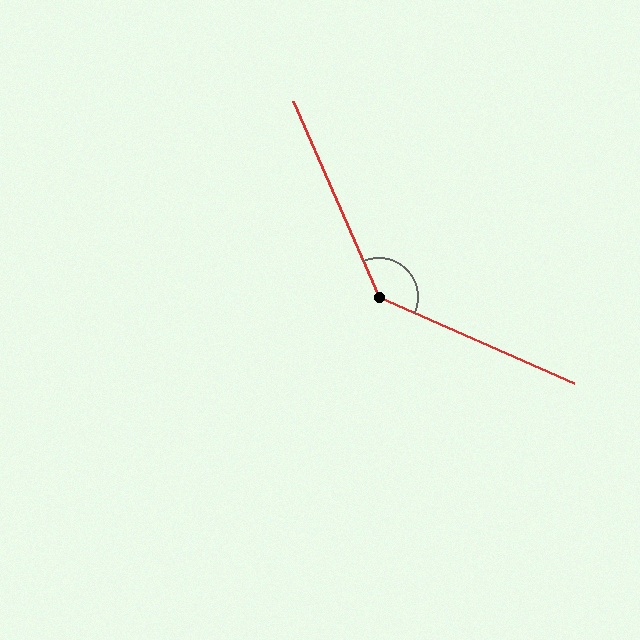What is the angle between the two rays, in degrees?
Approximately 137 degrees.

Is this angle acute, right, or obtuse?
It is obtuse.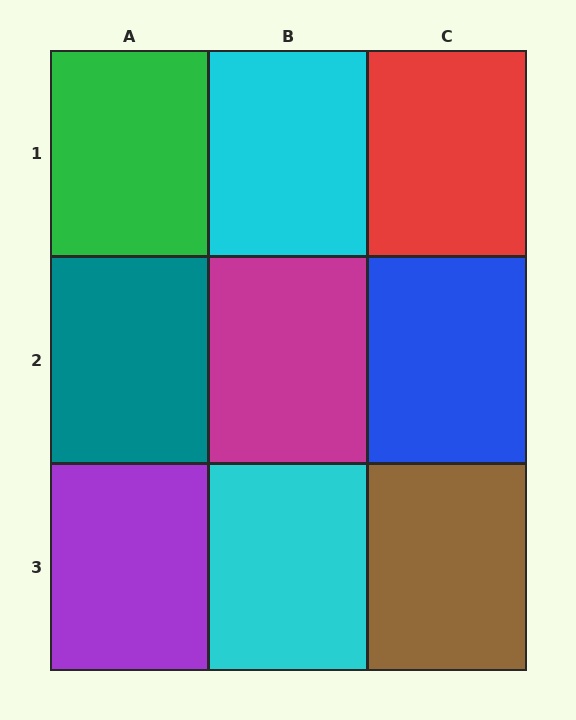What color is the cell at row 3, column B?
Cyan.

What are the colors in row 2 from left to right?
Teal, magenta, blue.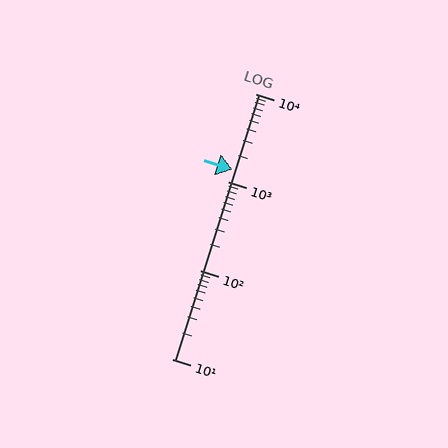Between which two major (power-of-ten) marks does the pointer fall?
The pointer is between 1000 and 10000.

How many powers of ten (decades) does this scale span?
The scale spans 3 decades, from 10 to 10000.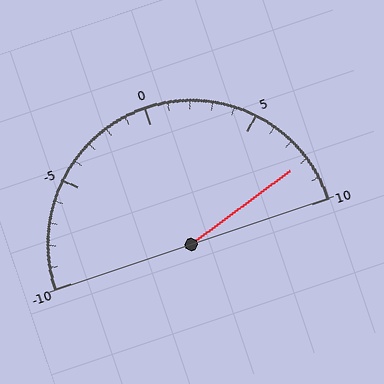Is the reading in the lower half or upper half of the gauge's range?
The reading is in the upper half of the range (-10 to 10).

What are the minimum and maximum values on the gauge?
The gauge ranges from -10 to 10.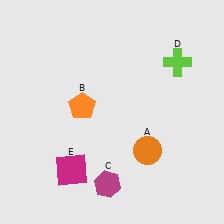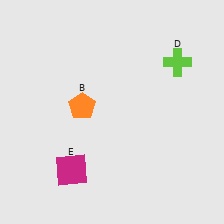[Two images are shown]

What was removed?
The magenta hexagon (C), the orange circle (A) were removed in Image 2.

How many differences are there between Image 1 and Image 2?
There are 2 differences between the two images.